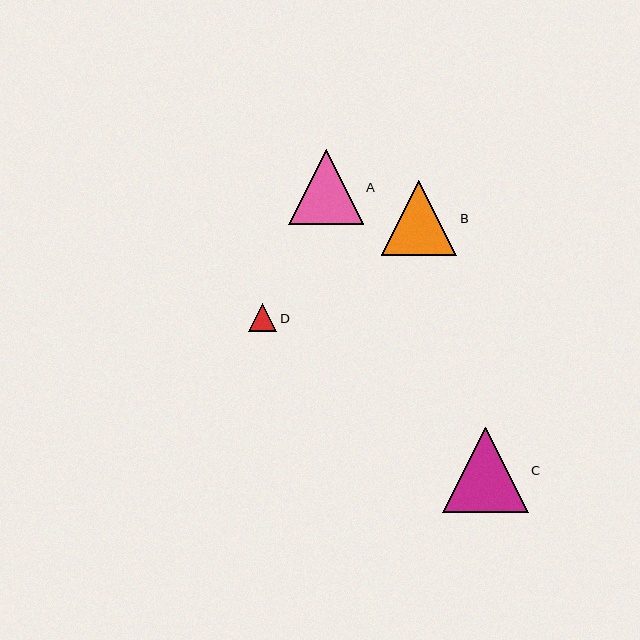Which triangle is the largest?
Triangle C is the largest with a size of approximately 85 pixels.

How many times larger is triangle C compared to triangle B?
Triangle C is approximately 1.1 times the size of triangle B.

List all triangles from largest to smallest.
From largest to smallest: C, B, A, D.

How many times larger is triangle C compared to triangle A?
Triangle C is approximately 1.1 times the size of triangle A.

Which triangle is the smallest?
Triangle D is the smallest with a size of approximately 28 pixels.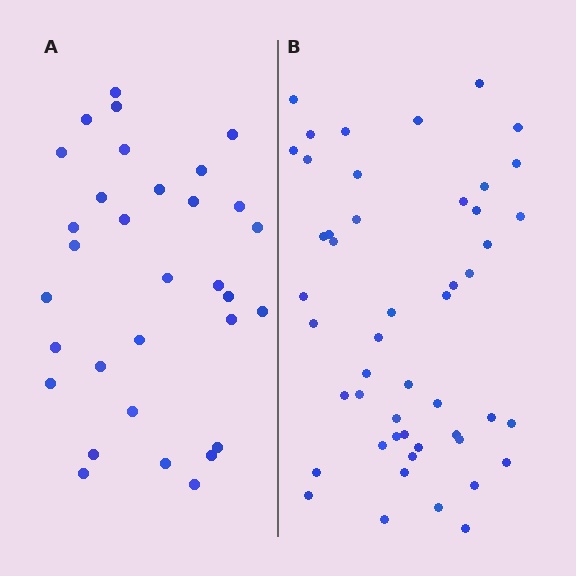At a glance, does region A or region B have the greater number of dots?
Region B (the right region) has more dots.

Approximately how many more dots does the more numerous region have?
Region B has approximately 15 more dots than region A.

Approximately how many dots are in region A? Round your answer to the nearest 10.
About 30 dots. (The exact count is 32, which rounds to 30.)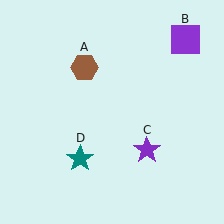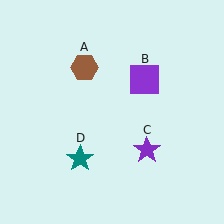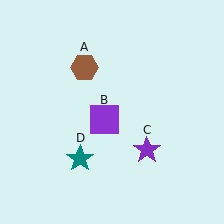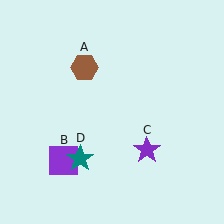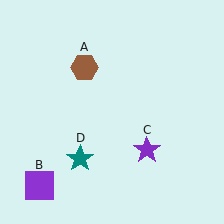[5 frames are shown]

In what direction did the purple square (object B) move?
The purple square (object B) moved down and to the left.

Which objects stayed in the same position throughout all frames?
Brown hexagon (object A) and purple star (object C) and teal star (object D) remained stationary.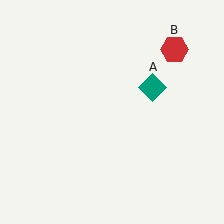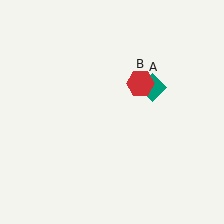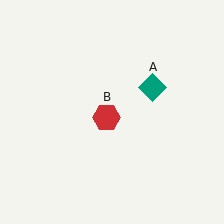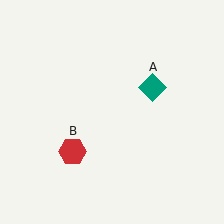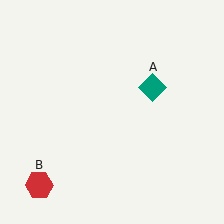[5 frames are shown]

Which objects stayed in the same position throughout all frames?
Teal diamond (object A) remained stationary.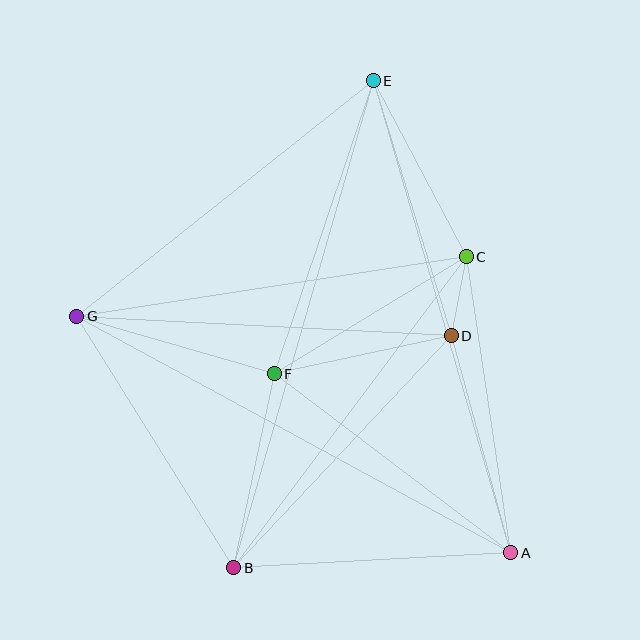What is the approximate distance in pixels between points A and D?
The distance between A and D is approximately 225 pixels.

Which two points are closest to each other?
Points C and D are closest to each other.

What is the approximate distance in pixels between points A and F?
The distance between A and F is approximately 297 pixels.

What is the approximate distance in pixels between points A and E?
The distance between A and E is approximately 491 pixels.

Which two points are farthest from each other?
Points B and E are farthest from each other.